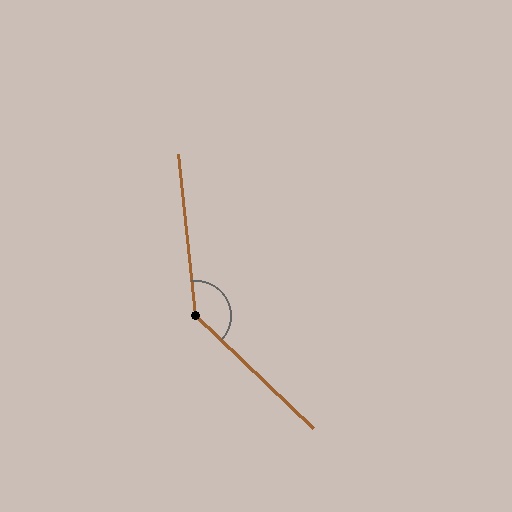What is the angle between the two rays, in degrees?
Approximately 140 degrees.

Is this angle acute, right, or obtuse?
It is obtuse.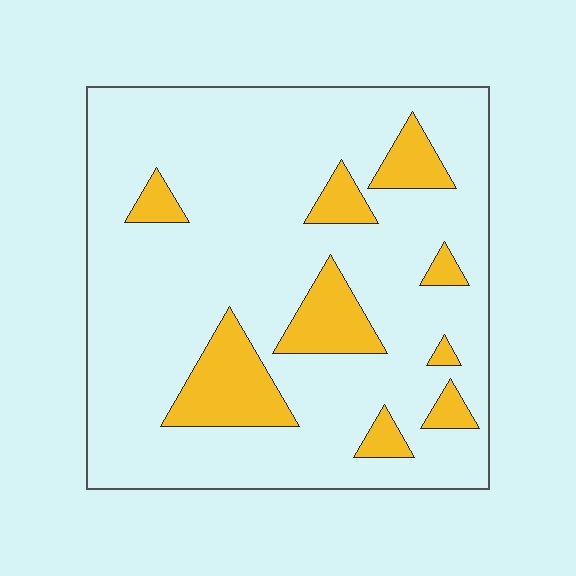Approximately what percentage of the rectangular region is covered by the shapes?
Approximately 15%.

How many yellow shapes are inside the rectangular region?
9.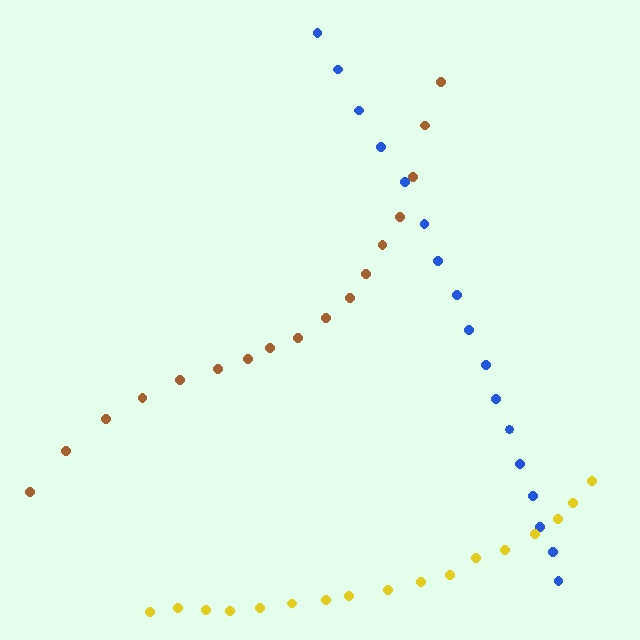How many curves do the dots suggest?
There are 3 distinct paths.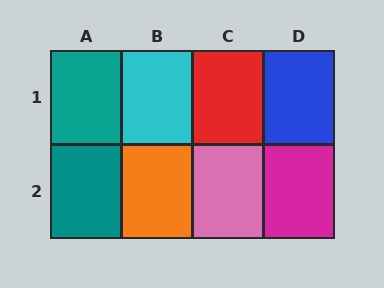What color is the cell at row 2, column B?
Orange.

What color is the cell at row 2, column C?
Pink.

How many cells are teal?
2 cells are teal.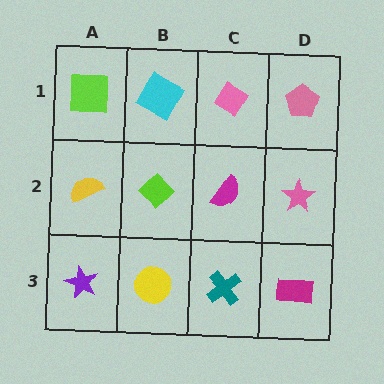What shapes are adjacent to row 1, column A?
A yellow semicircle (row 2, column A), a cyan square (row 1, column B).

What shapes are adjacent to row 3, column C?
A magenta semicircle (row 2, column C), a yellow circle (row 3, column B), a magenta rectangle (row 3, column D).